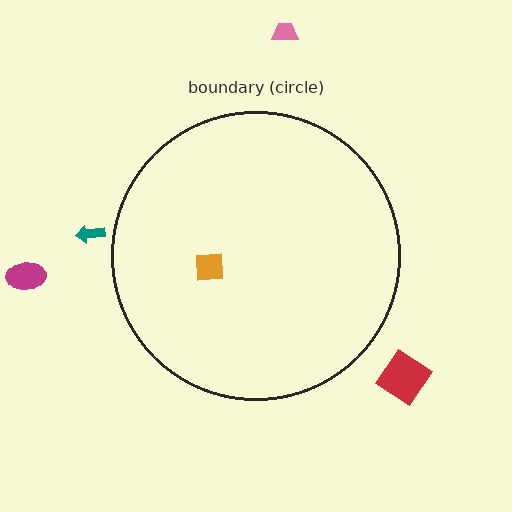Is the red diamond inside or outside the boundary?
Outside.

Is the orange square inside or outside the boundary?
Inside.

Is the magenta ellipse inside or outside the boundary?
Outside.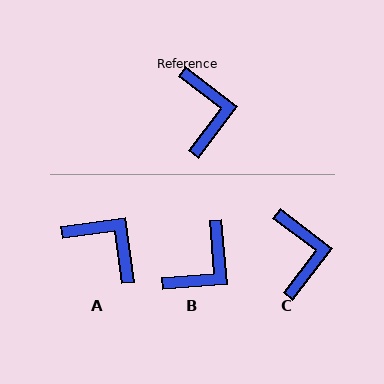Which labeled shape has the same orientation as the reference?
C.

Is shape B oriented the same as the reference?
No, it is off by about 48 degrees.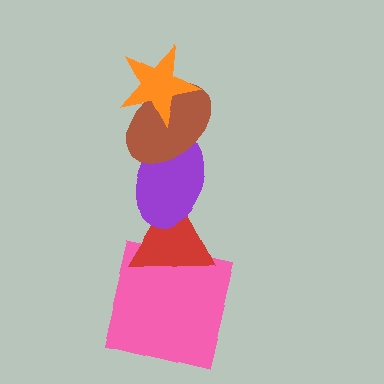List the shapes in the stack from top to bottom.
From top to bottom: the orange star, the brown ellipse, the purple ellipse, the red triangle, the pink square.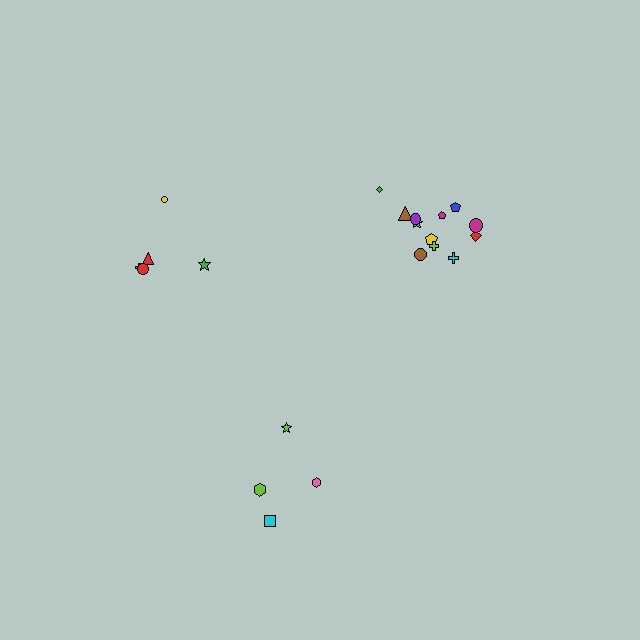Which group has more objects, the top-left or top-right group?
The top-right group.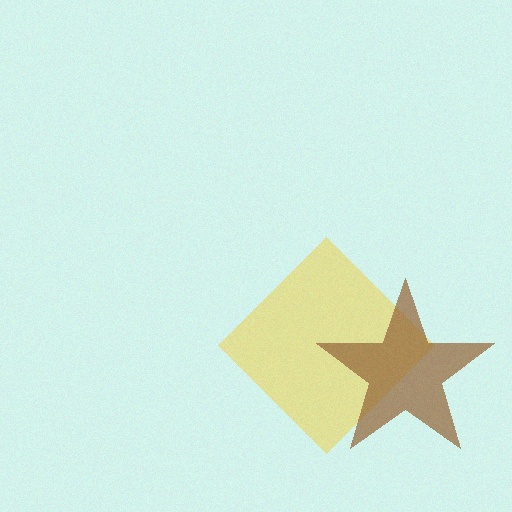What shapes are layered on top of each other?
The layered shapes are: a yellow diamond, a brown star.